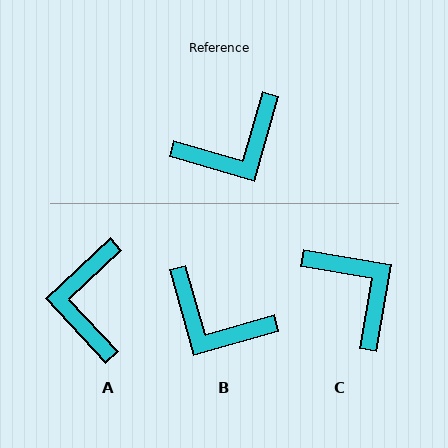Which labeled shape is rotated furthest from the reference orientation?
A, about 121 degrees away.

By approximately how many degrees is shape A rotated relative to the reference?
Approximately 121 degrees clockwise.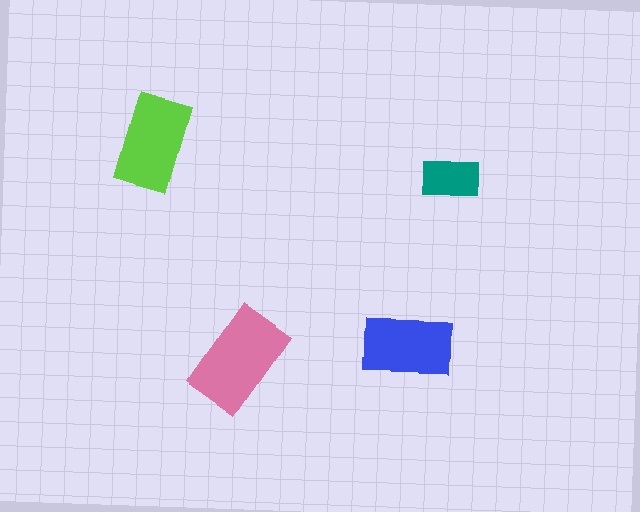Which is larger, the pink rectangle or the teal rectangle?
The pink one.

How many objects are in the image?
There are 4 objects in the image.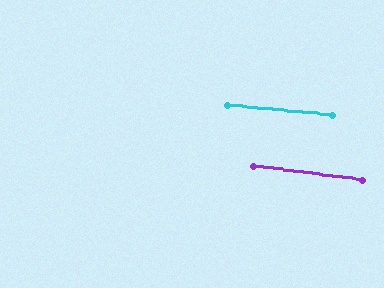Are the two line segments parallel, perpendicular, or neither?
Parallel — their directions differ by only 1.9°.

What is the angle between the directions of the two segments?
Approximately 2 degrees.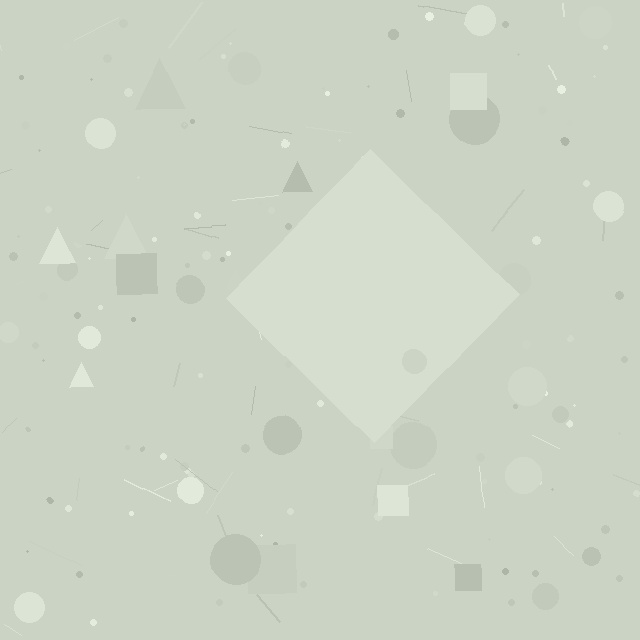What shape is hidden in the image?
A diamond is hidden in the image.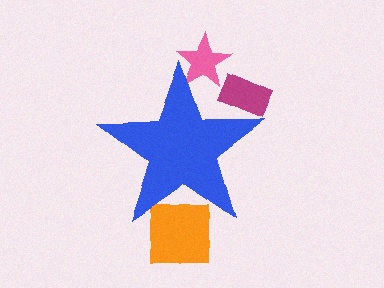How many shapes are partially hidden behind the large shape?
3 shapes are partially hidden.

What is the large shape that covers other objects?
A blue star.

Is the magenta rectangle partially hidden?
Yes, the magenta rectangle is partially hidden behind the blue star.